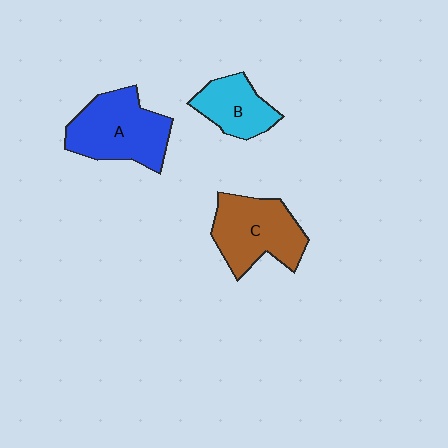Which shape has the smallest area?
Shape B (cyan).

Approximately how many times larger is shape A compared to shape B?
Approximately 1.6 times.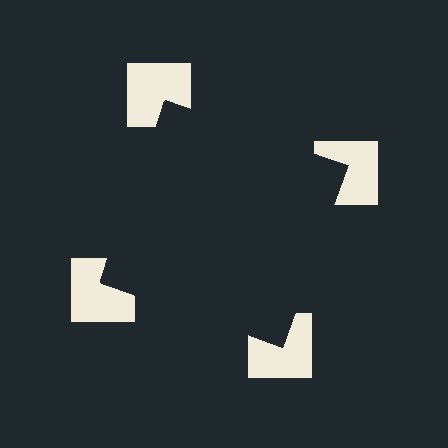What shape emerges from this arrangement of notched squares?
An illusory square — its edges are inferred from the aligned wedge cuts in the notched squares, not physically drawn.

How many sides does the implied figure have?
4 sides.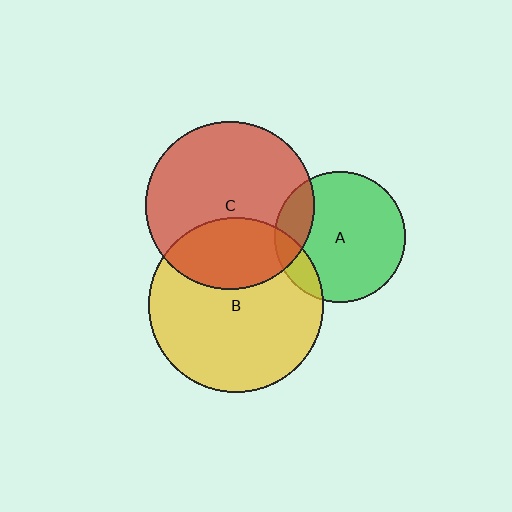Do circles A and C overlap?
Yes.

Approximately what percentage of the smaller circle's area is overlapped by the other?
Approximately 15%.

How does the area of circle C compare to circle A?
Approximately 1.7 times.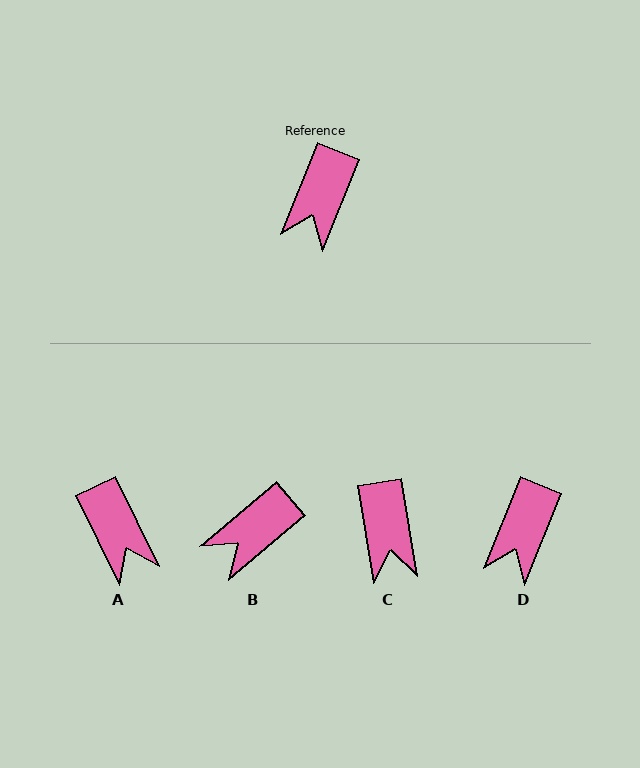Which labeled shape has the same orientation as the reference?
D.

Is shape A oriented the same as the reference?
No, it is off by about 48 degrees.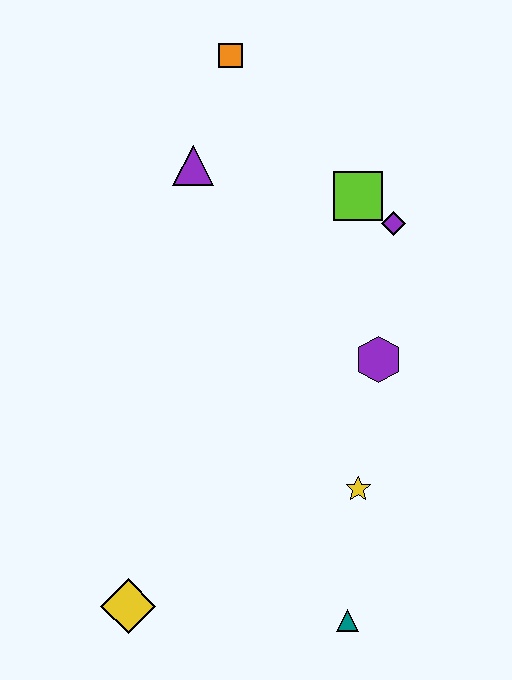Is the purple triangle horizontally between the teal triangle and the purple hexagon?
No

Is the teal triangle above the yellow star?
No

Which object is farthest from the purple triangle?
The teal triangle is farthest from the purple triangle.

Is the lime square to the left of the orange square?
No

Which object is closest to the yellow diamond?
The teal triangle is closest to the yellow diamond.